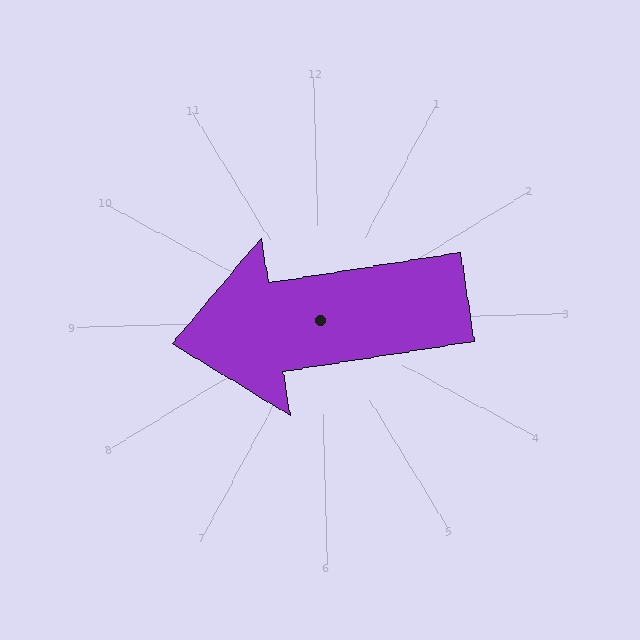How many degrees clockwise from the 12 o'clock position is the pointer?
Approximately 263 degrees.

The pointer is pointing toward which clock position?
Roughly 9 o'clock.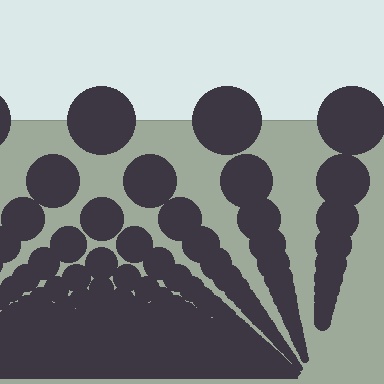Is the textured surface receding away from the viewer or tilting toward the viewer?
The surface appears to tilt toward the viewer. Texture elements get larger and sparser toward the top.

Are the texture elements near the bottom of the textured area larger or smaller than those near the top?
Smaller. The gradient is inverted — elements near the bottom are smaller and denser.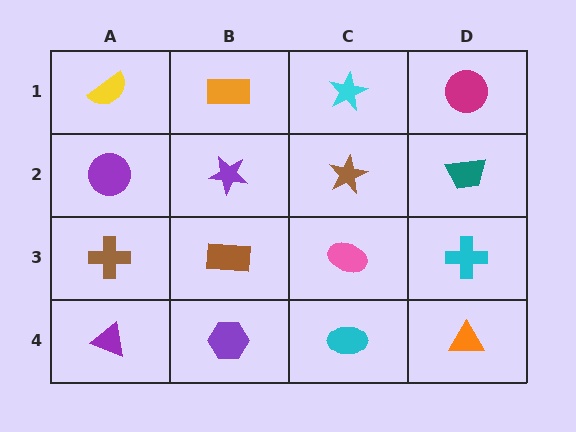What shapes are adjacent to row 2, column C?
A cyan star (row 1, column C), a pink ellipse (row 3, column C), a purple star (row 2, column B), a teal trapezoid (row 2, column D).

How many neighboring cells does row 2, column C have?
4.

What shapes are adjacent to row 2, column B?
An orange rectangle (row 1, column B), a brown rectangle (row 3, column B), a purple circle (row 2, column A), a brown star (row 2, column C).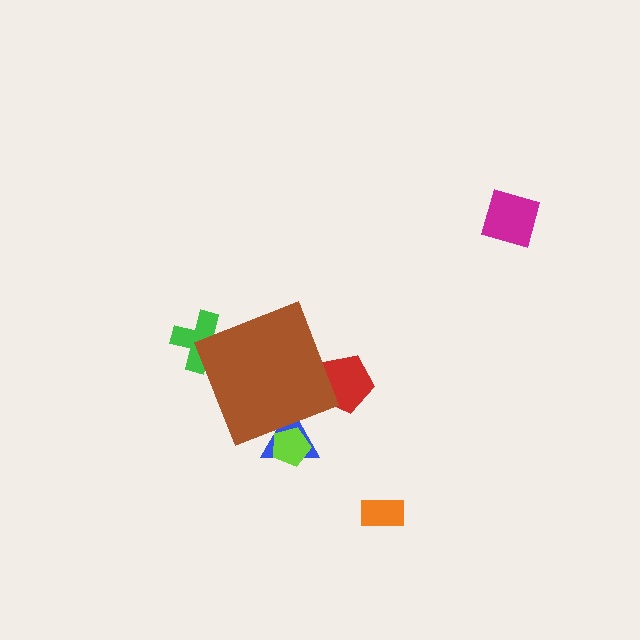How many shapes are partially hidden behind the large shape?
4 shapes are partially hidden.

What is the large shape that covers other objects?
A brown diamond.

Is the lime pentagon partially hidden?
Yes, the lime pentagon is partially hidden behind the brown diamond.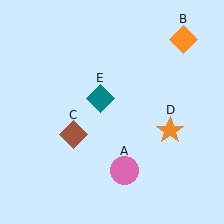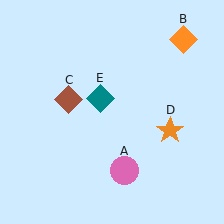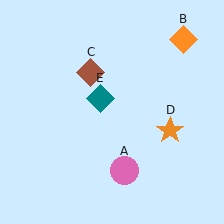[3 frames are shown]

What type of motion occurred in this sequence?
The brown diamond (object C) rotated clockwise around the center of the scene.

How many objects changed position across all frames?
1 object changed position: brown diamond (object C).